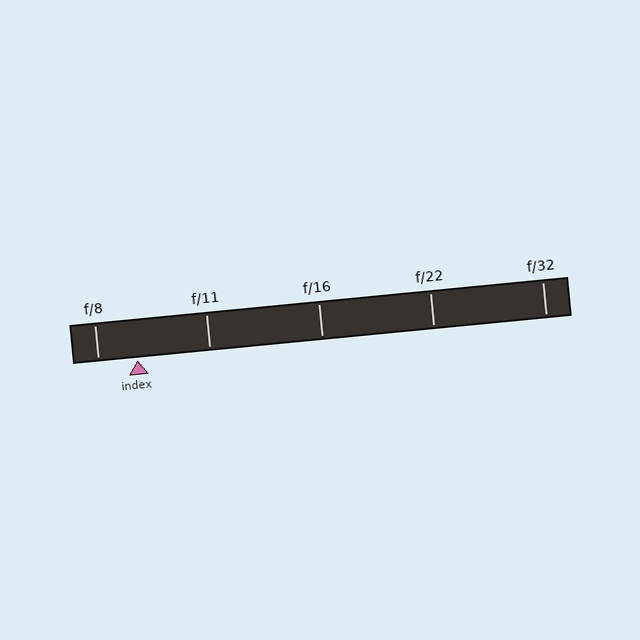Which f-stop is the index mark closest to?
The index mark is closest to f/8.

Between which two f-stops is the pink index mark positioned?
The index mark is between f/8 and f/11.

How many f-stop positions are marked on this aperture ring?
There are 5 f-stop positions marked.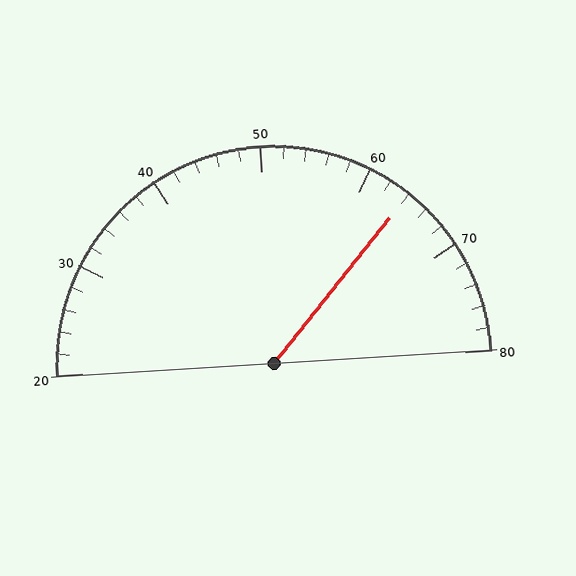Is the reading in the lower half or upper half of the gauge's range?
The reading is in the upper half of the range (20 to 80).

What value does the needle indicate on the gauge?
The needle indicates approximately 64.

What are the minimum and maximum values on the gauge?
The gauge ranges from 20 to 80.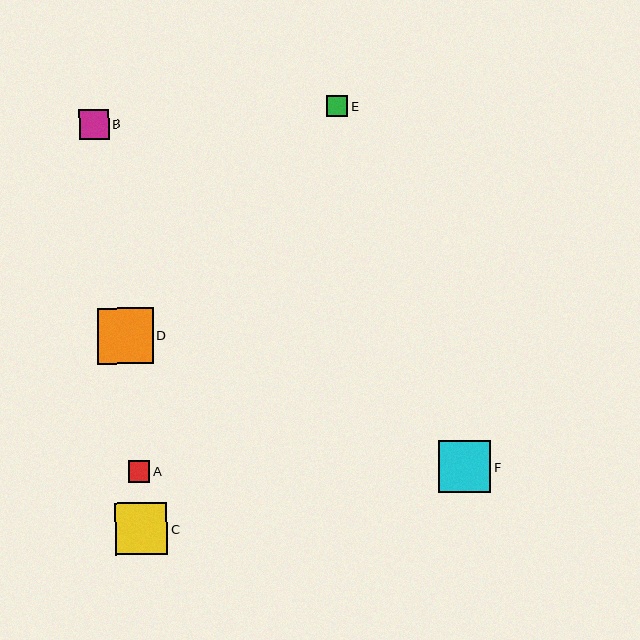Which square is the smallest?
Square E is the smallest with a size of approximately 21 pixels.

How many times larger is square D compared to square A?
Square D is approximately 2.6 times the size of square A.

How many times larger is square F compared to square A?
Square F is approximately 2.4 times the size of square A.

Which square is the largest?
Square D is the largest with a size of approximately 56 pixels.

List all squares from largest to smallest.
From largest to smallest: D, F, C, B, A, E.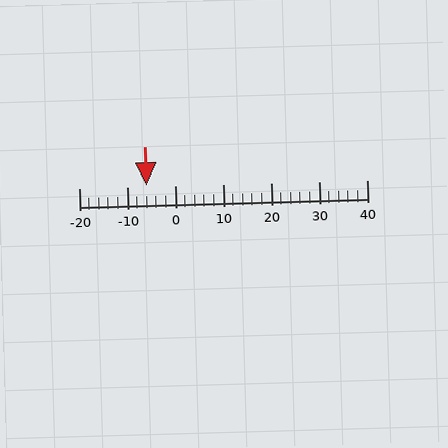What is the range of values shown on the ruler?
The ruler shows values from -20 to 40.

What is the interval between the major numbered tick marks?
The major tick marks are spaced 10 units apart.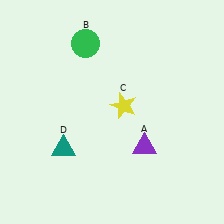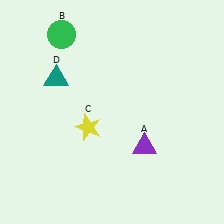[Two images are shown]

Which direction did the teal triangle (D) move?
The teal triangle (D) moved up.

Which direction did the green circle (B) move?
The green circle (B) moved left.